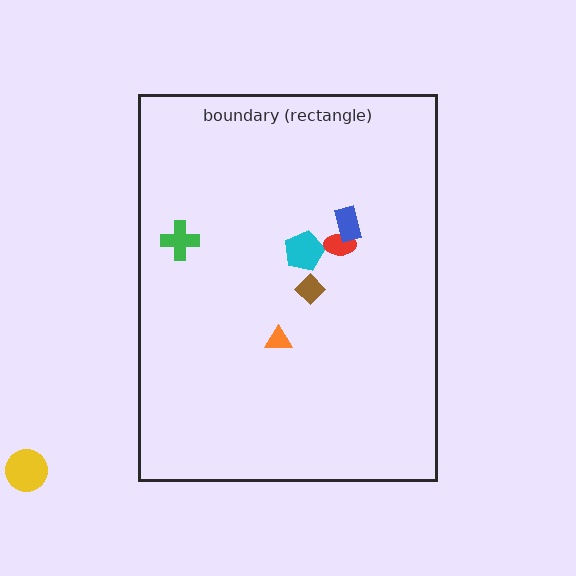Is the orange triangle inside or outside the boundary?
Inside.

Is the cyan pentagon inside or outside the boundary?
Inside.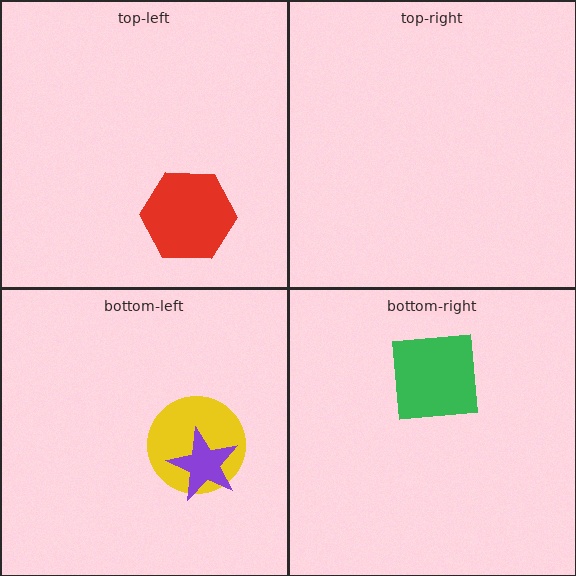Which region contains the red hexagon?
The top-left region.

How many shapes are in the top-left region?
1.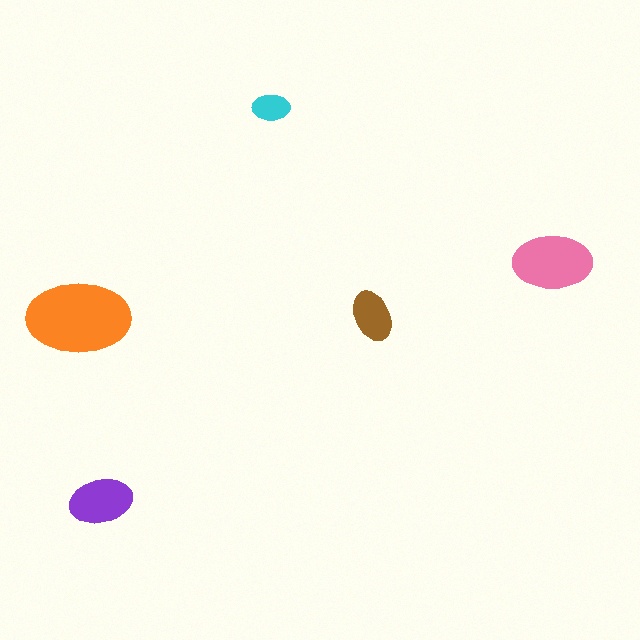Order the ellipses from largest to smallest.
the orange one, the pink one, the purple one, the brown one, the cyan one.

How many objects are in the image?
There are 5 objects in the image.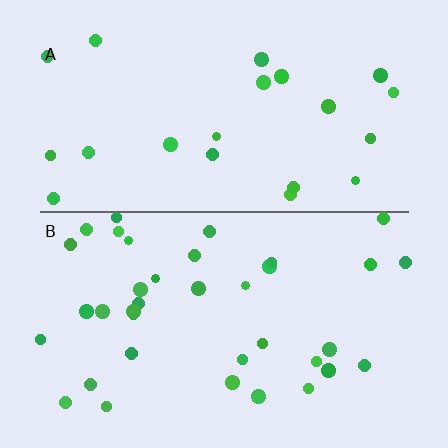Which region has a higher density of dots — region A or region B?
B (the bottom).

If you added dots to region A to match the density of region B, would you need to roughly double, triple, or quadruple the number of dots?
Approximately double.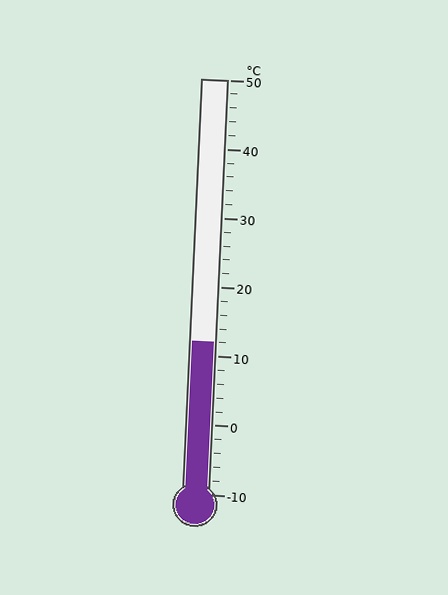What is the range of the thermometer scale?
The thermometer scale ranges from -10°C to 50°C.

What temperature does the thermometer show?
The thermometer shows approximately 12°C.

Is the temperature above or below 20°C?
The temperature is below 20°C.